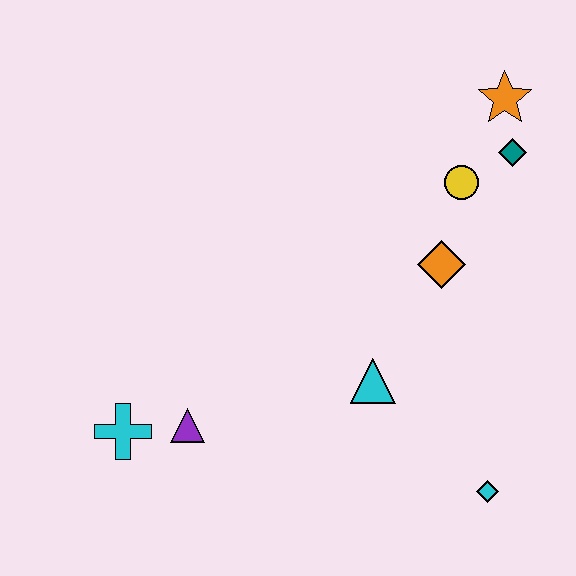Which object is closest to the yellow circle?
The teal diamond is closest to the yellow circle.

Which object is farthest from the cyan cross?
The orange star is farthest from the cyan cross.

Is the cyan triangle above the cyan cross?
Yes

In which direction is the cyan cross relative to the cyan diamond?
The cyan cross is to the left of the cyan diamond.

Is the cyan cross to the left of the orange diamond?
Yes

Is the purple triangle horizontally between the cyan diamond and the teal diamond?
No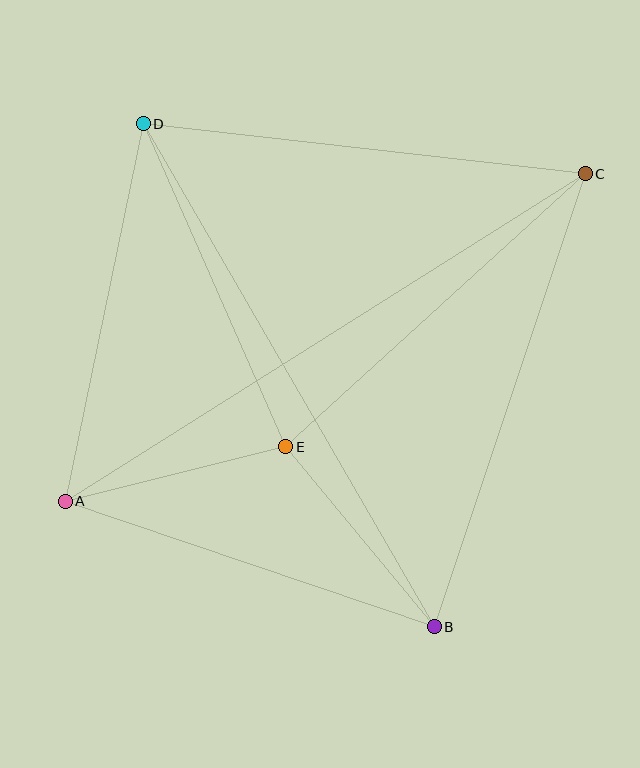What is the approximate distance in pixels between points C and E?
The distance between C and E is approximately 405 pixels.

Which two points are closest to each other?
Points A and E are closest to each other.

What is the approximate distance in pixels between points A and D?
The distance between A and D is approximately 386 pixels.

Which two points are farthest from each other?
Points A and C are farthest from each other.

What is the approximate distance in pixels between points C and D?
The distance between C and D is approximately 445 pixels.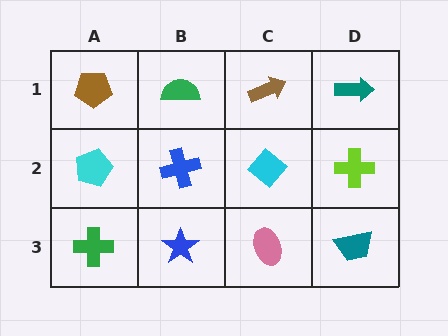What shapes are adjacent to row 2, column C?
A brown arrow (row 1, column C), a pink ellipse (row 3, column C), a blue cross (row 2, column B), a lime cross (row 2, column D).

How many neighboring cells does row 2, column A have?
3.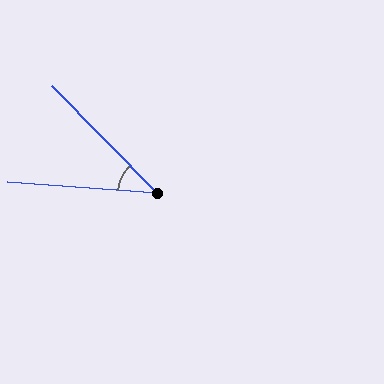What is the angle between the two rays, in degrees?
Approximately 41 degrees.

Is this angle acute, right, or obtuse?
It is acute.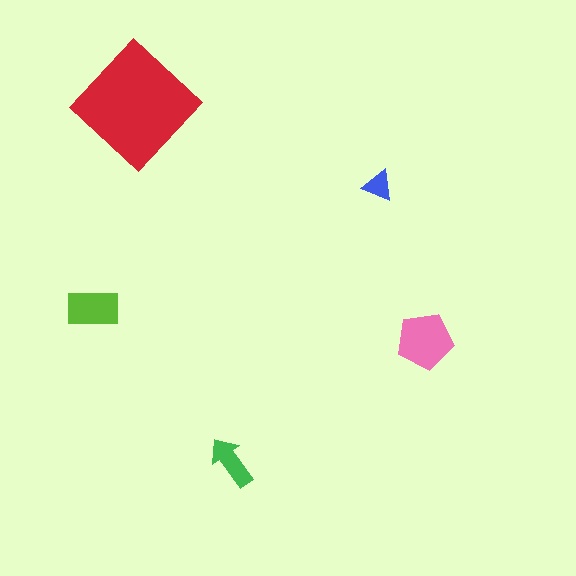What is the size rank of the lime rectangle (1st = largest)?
3rd.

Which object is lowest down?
The green arrow is bottommost.